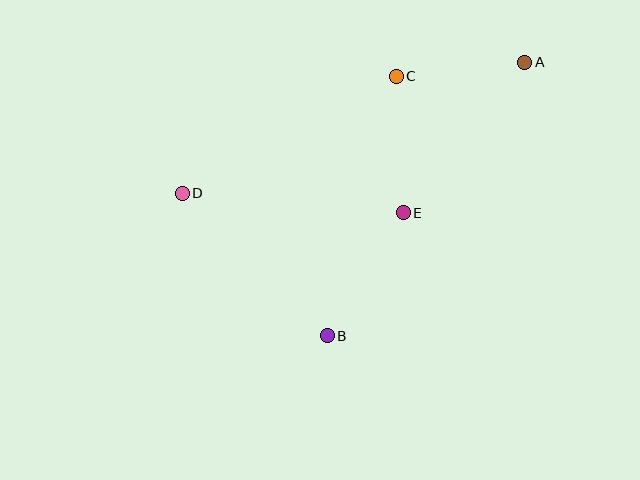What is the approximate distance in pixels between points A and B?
The distance between A and B is approximately 338 pixels.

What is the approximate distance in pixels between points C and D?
The distance between C and D is approximately 244 pixels.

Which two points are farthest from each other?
Points A and D are farthest from each other.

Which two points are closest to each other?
Points A and C are closest to each other.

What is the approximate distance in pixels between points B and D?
The distance between B and D is approximately 204 pixels.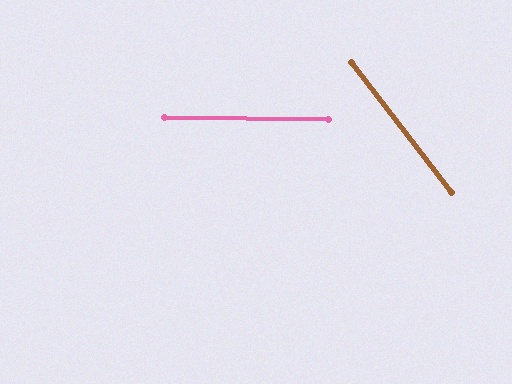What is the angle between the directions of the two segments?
Approximately 52 degrees.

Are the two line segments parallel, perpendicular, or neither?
Neither parallel nor perpendicular — they differ by about 52°.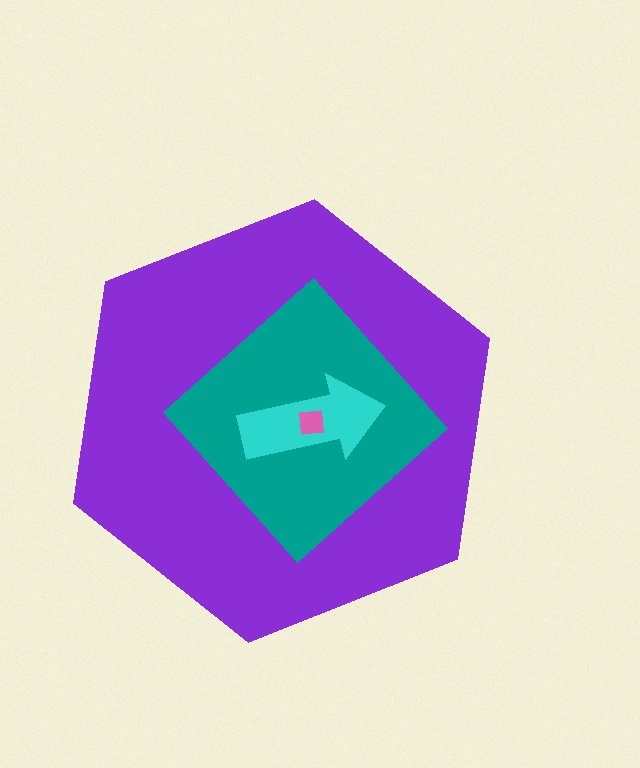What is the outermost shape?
The purple hexagon.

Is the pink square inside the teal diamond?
Yes.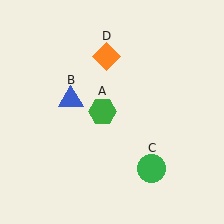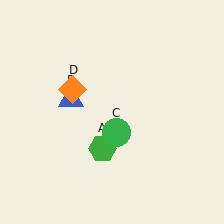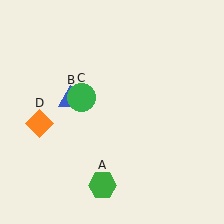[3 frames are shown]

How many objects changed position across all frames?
3 objects changed position: green hexagon (object A), green circle (object C), orange diamond (object D).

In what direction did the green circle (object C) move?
The green circle (object C) moved up and to the left.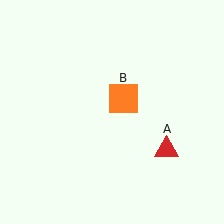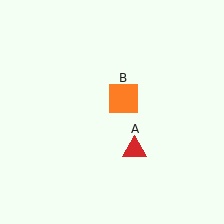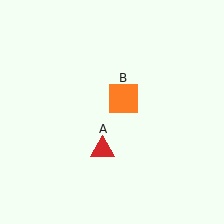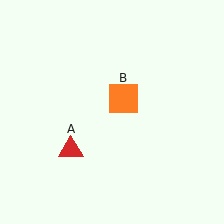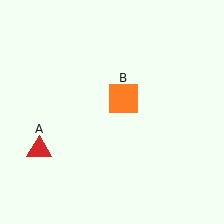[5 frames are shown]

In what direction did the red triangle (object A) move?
The red triangle (object A) moved left.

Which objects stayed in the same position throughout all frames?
Orange square (object B) remained stationary.